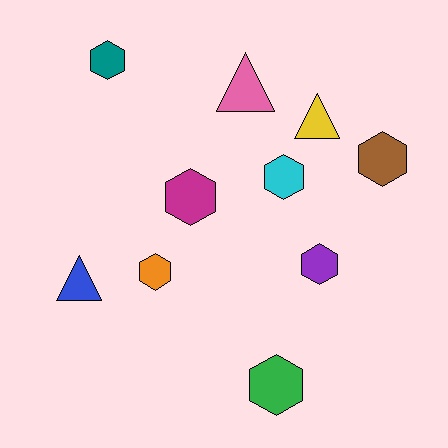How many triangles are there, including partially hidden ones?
There are 3 triangles.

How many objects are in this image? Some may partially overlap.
There are 10 objects.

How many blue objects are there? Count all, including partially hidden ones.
There is 1 blue object.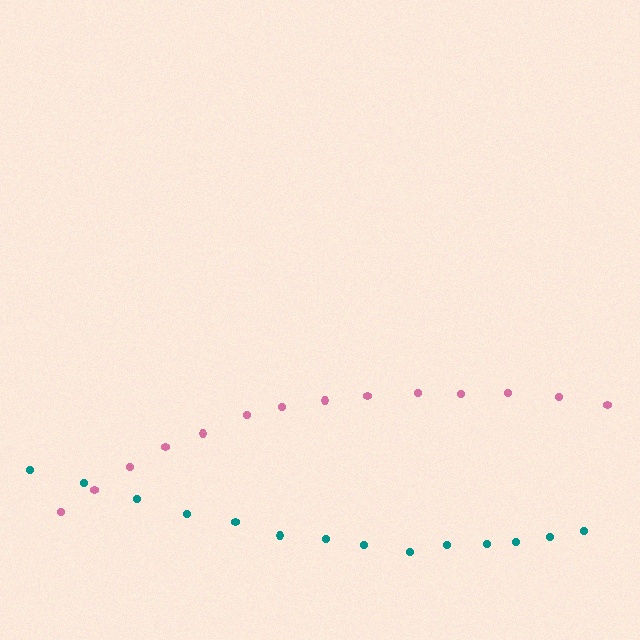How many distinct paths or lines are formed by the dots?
There are 2 distinct paths.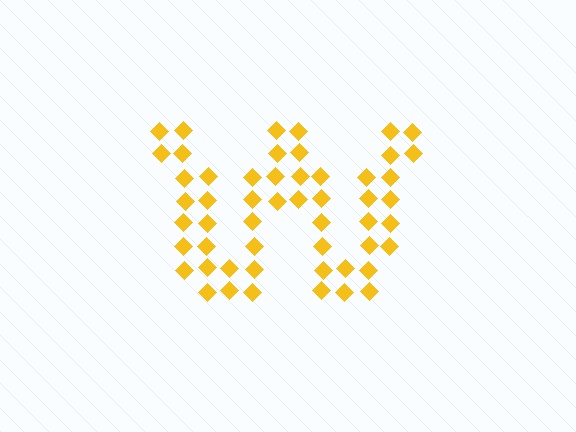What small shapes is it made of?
It is made of small diamonds.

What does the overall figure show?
The overall figure shows the letter W.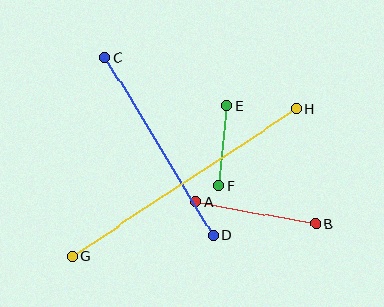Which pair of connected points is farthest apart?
Points G and H are farthest apart.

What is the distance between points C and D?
The distance is approximately 208 pixels.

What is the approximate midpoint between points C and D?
The midpoint is at approximately (159, 146) pixels.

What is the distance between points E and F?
The distance is approximately 81 pixels.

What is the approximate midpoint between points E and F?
The midpoint is at approximately (223, 145) pixels.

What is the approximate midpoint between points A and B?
The midpoint is at approximately (256, 213) pixels.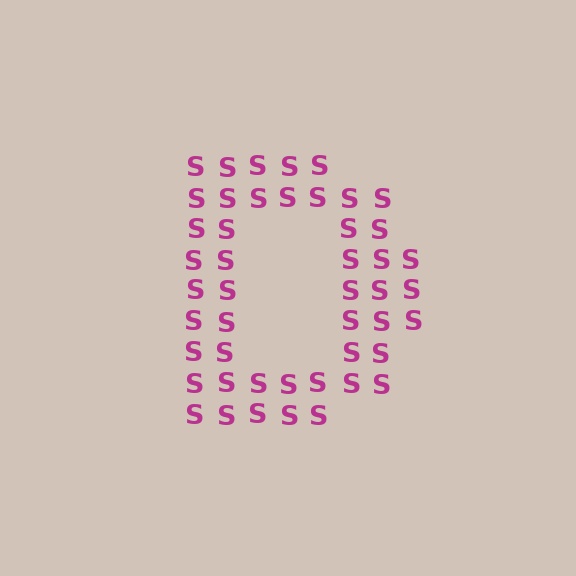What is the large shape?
The large shape is the letter D.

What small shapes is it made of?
It is made of small letter S's.